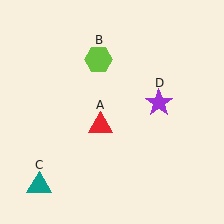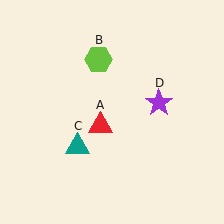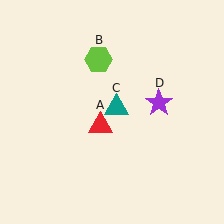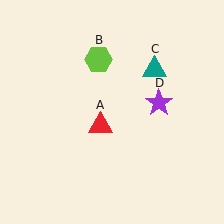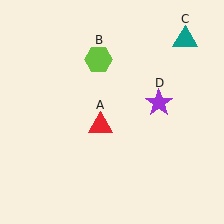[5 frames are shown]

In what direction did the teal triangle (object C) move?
The teal triangle (object C) moved up and to the right.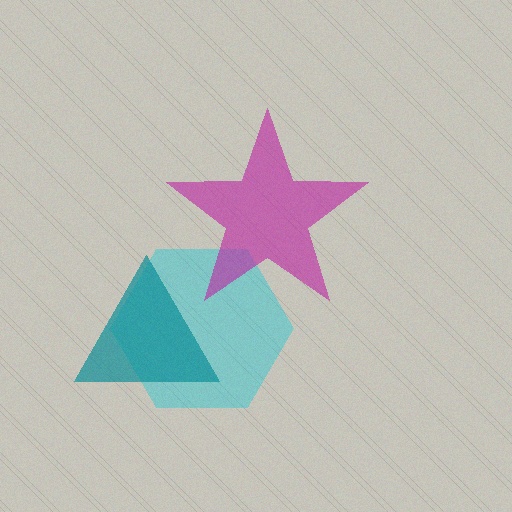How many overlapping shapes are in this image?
There are 3 overlapping shapes in the image.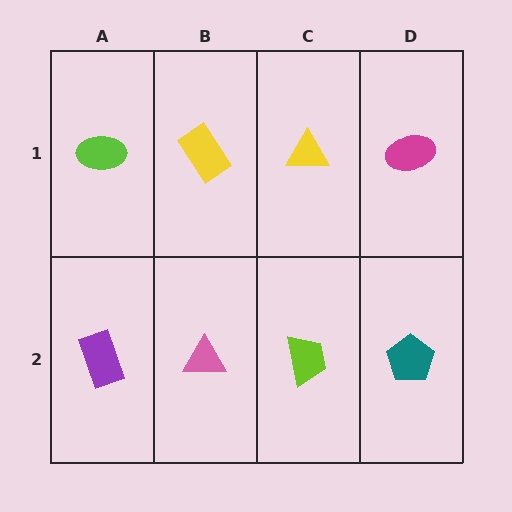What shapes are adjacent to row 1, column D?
A teal pentagon (row 2, column D), a yellow triangle (row 1, column C).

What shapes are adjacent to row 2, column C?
A yellow triangle (row 1, column C), a pink triangle (row 2, column B), a teal pentagon (row 2, column D).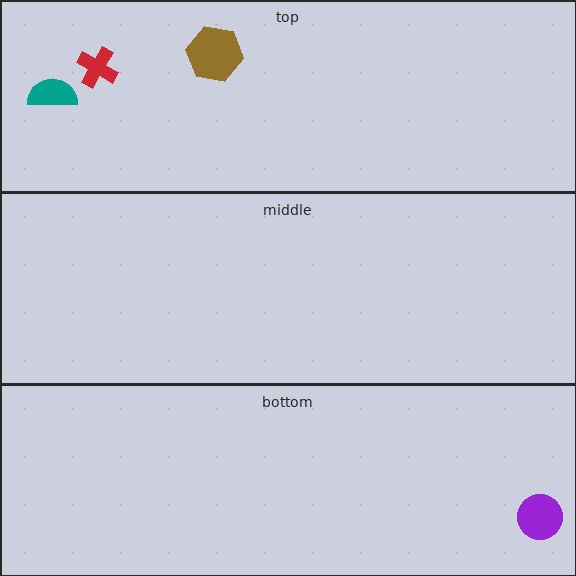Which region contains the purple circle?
The bottom region.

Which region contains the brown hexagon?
The top region.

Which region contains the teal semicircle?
The top region.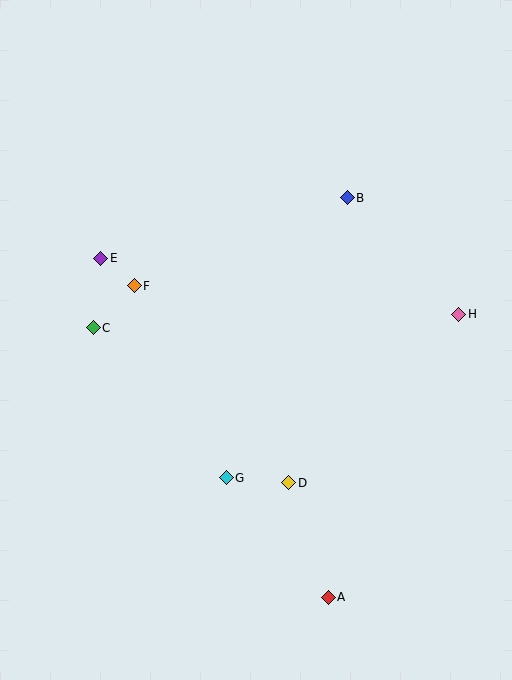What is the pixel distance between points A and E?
The distance between A and E is 408 pixels.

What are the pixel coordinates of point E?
Point E is at (101, 258).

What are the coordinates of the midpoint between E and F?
The midpoint between E and F is at (118, 272).